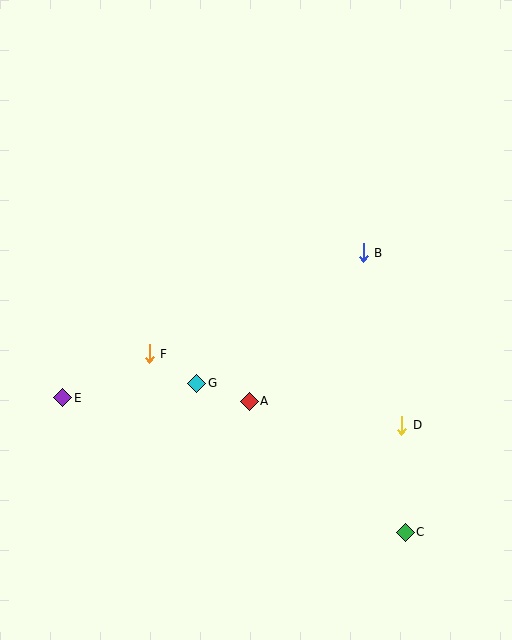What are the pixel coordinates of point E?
Point E is at (63, 398).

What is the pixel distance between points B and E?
The distance between B and E is 333 pixels.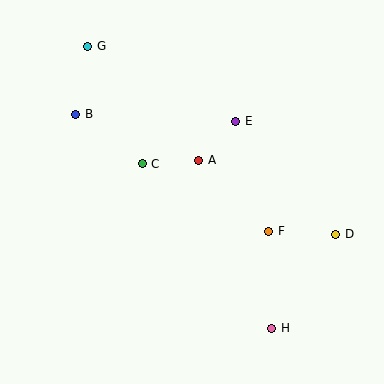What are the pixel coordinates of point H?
Point H is at (271, 328).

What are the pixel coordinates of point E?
Point E is at (236, 121).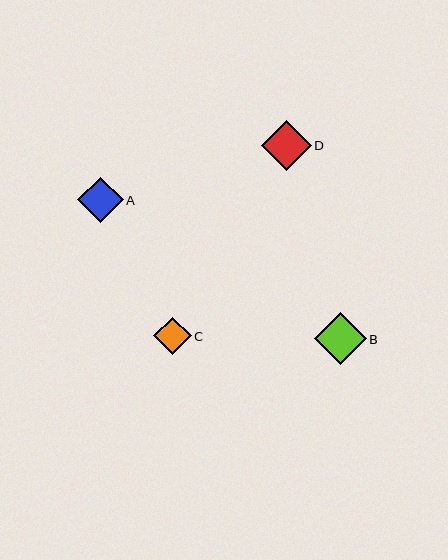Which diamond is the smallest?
Diamond C is the smallest with a size of approximately 38 pixels.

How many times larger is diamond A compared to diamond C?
Diamond A is approximately 1.2 times the size of diamond C.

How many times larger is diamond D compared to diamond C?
Diamond D is approximately 1.3 times the size of diamond C.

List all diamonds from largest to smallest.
From largest to smallest: B, D, A, C.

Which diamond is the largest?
Diamond B is the largest with a size of approximately 51 pixels.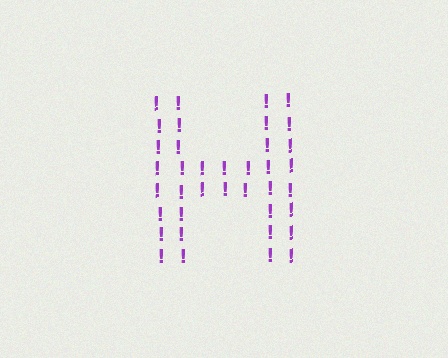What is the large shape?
The large shape is the letter H.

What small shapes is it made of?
It is made of small exclamation marks.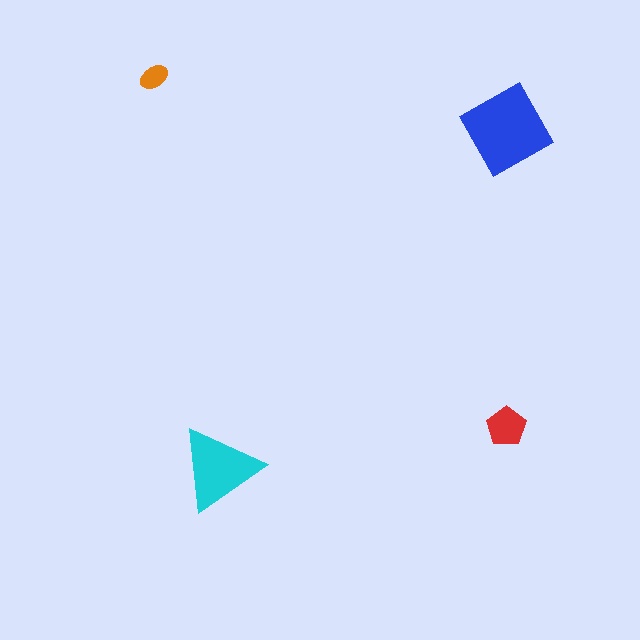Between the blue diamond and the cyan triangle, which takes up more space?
The blue diamond.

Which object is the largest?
The blue diamond.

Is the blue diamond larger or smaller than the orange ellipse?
Larger.